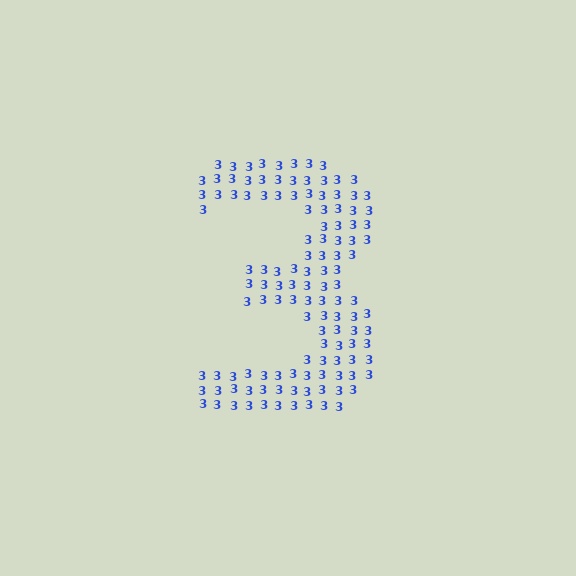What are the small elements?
The small elements are digit 3's.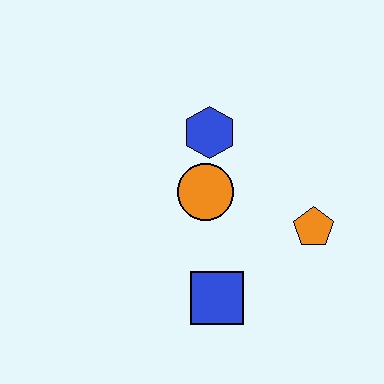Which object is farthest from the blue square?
The blue hexagon is farthest from the blue square.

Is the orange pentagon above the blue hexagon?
No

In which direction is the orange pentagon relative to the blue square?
The orange pentagon is to the right of the blue square.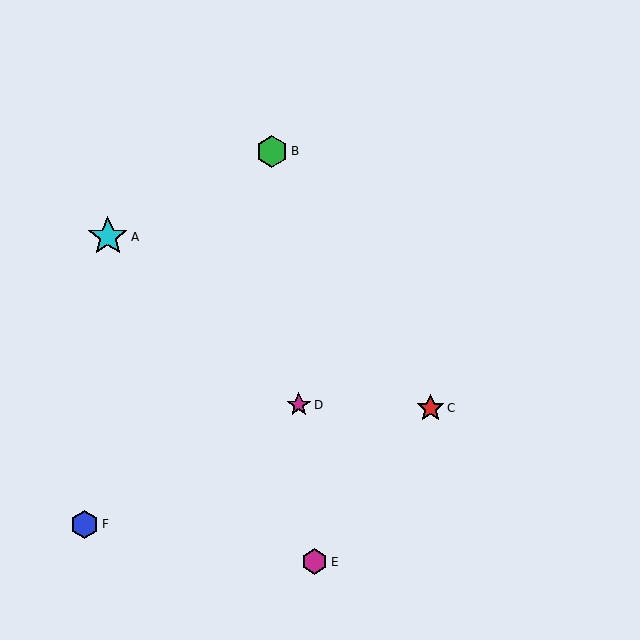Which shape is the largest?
The cyan star (labeled A) is the largest.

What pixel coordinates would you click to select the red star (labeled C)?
Click at (431, 408) to select the red star C.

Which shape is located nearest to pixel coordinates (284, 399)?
The magenta star (labeled D) at (299, 405) is nearest to that location.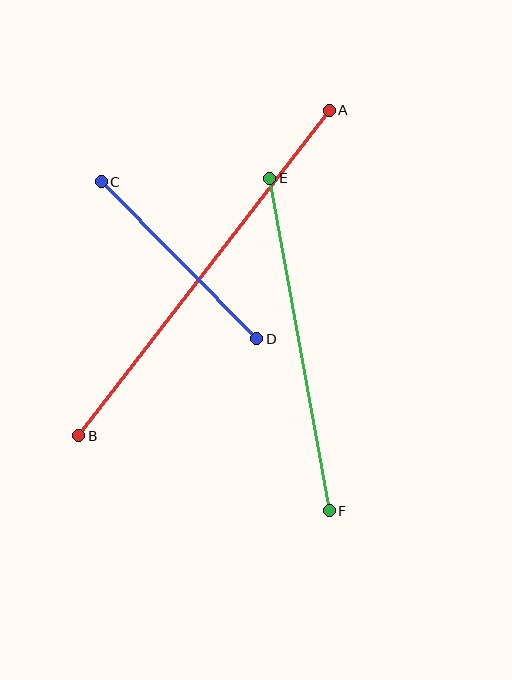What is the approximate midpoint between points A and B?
The midpoint is at approximately (204, 273) pixels.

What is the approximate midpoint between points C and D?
The midpoint is at approximately (179, 260) pixels.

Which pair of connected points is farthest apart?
Points A and B are farthest apart.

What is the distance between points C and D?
The distance is approximately 221 pixels.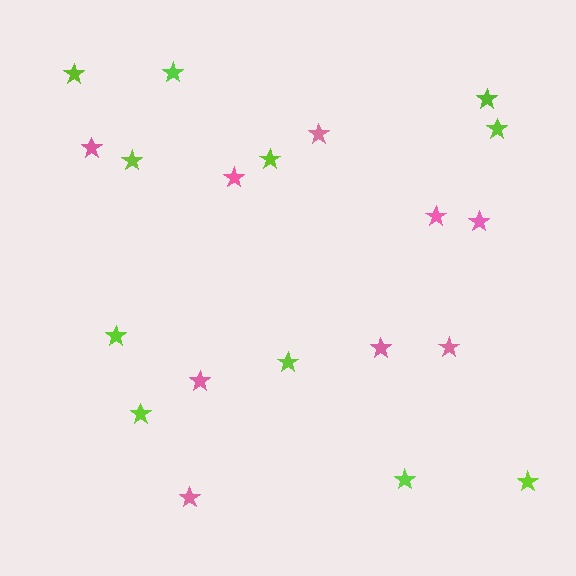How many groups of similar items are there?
There are 2 groups: one group of pink stars (9) and one group of lime stars (11).